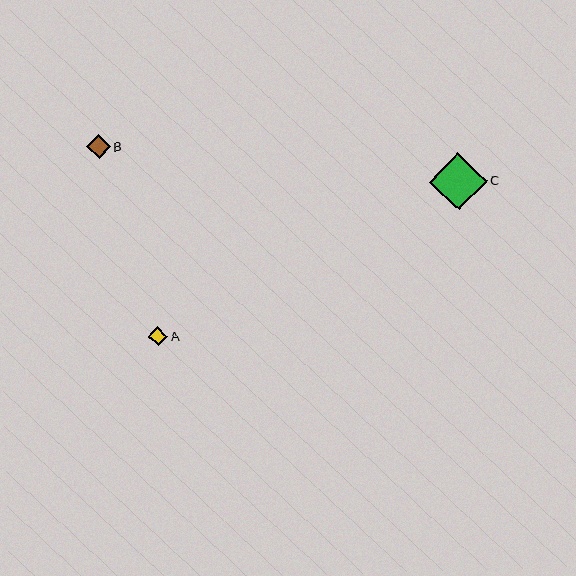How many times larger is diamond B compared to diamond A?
Diamond B is approximately 1.3 times the size of diamond A.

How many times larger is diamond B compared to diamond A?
Diamond B is approximately 1.3 times the size of diamond A.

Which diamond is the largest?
Diamond C is the largest with a size of approximately 57 pixels.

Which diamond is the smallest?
Diamond A is the smallest with a size of approximately 19 pixels.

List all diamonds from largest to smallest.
From largest to smallest: C, B, A.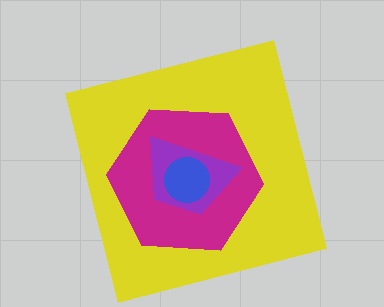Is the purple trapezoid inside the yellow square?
Yes.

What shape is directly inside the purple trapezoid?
The blue circle.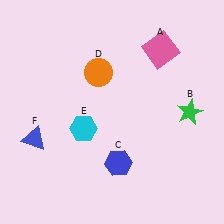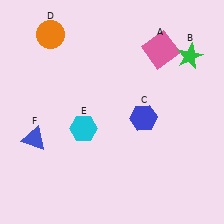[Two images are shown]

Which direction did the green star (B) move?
The green star (B) moved up.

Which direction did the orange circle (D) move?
The orange circle (D) moved left.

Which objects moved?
The objects that moved are: the green star (B), the blue hexagon (C), the orange circle (D).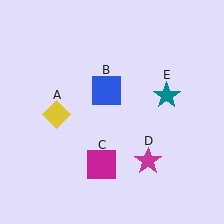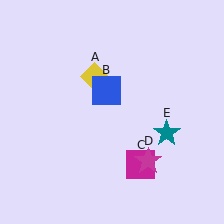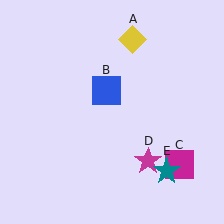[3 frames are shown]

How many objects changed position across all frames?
3 objects changed position: yellow diamond (object A), magenta square (object C), teal star (object E).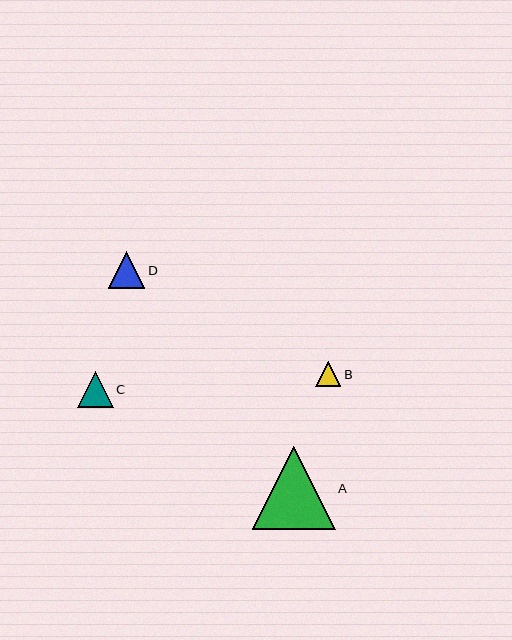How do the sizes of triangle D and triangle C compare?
Triangle D and triangle C are approximately the same size.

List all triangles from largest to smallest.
From largest to smallest: A, D, C, B.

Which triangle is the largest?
Triangle A is the largest with a size of approximately 83 pixels.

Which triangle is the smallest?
Triangle B is the smallest with a size of approximately 25 pixels.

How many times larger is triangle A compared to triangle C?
Triangle A is approximately 2.3 times the size of triangle C.